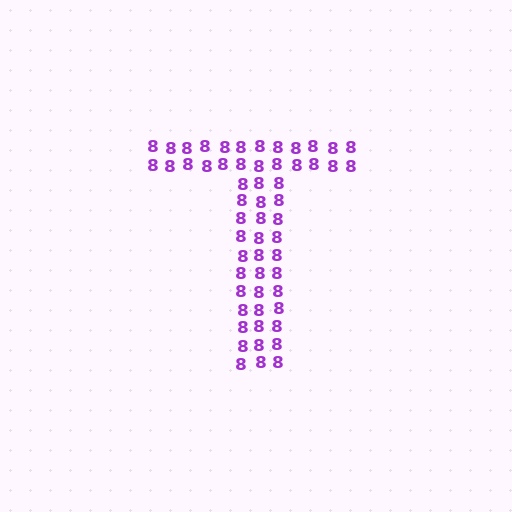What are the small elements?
The small elements are digit 8's.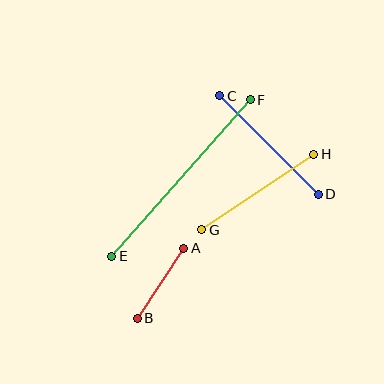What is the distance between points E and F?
The distance is approximately 209 pixels.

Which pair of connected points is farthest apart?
Points E and F are farthest apart.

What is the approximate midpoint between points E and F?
The midpoint is at approximately (181, 178) pixels.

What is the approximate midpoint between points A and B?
The midpoint is at approximately (160, 283) pixels.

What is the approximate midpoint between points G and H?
The midpoint is at approximately (258, 192) pixels.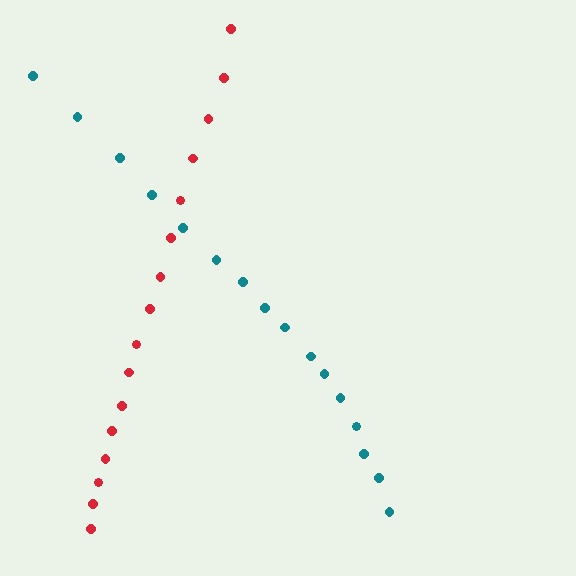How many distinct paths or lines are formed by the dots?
There are 2 distinct paths.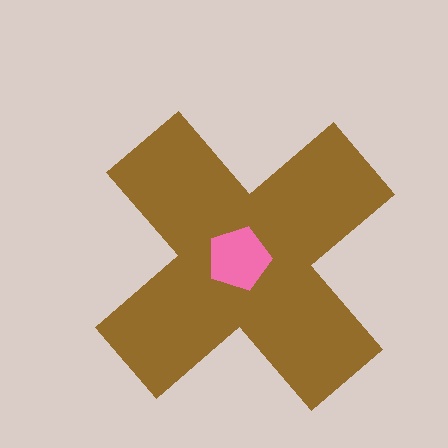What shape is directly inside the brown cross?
The pink pentagon.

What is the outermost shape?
The brown cross.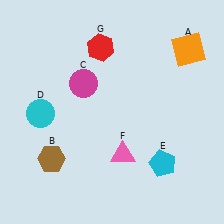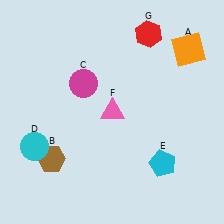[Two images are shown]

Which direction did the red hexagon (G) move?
The red hexagon (G) moved right.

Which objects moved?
The objects that moved are: the cyan circle (D), the pink triangle (F), the red hexagon (G).